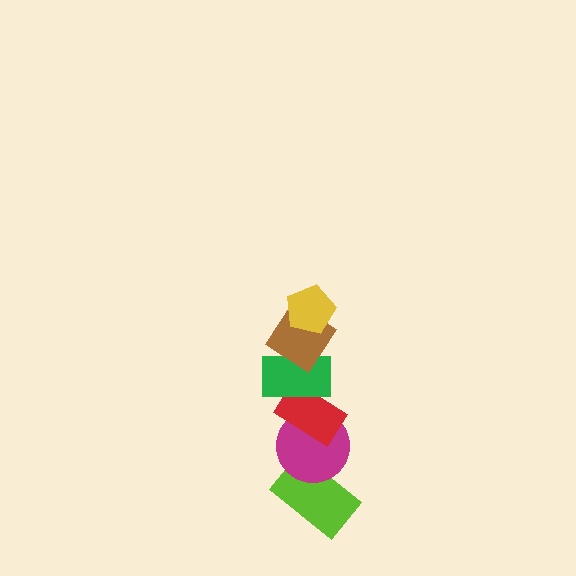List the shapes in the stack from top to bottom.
From top to bottom: the yellow pentagon, the brown diamond, the green rectangle, the red rectangle, the magenta circle, the lime rectangle.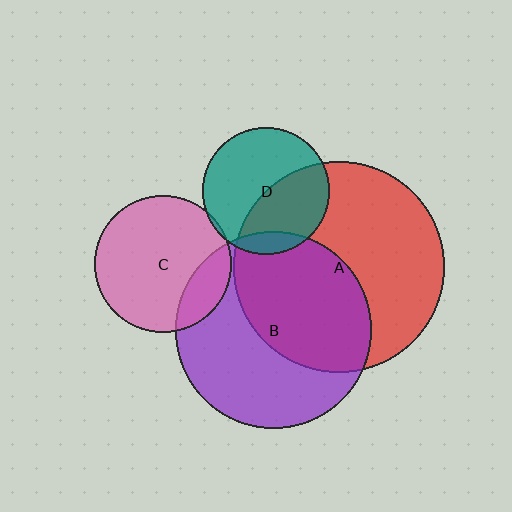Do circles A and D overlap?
Yes.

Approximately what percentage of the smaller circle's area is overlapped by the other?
Approximately 45%.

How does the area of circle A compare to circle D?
Approximately 2.8 times.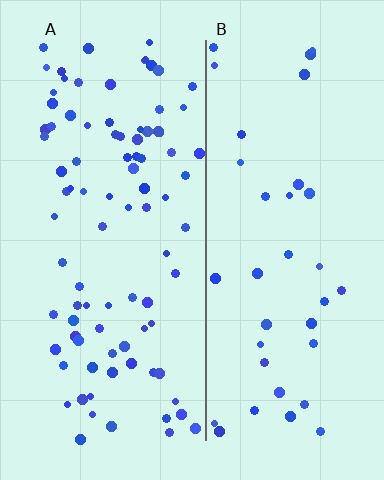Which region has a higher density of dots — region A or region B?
A (the left).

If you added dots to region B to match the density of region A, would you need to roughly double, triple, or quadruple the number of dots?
Approximately double.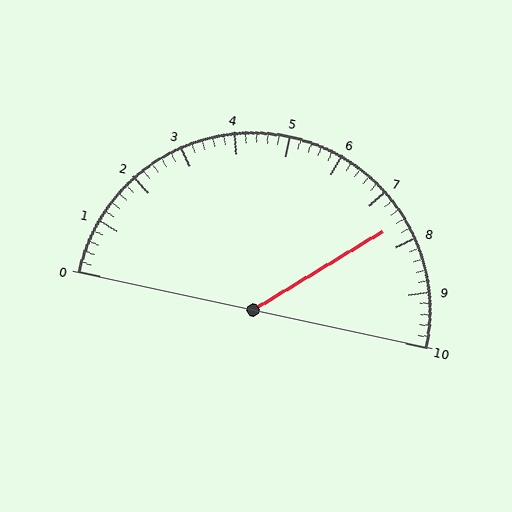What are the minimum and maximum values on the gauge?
The gauge ranges from 0 to 10.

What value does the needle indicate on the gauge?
The needle indicates approximately 7.6.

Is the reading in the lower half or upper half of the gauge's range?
The reading is in the upper half of the range (0 to 10).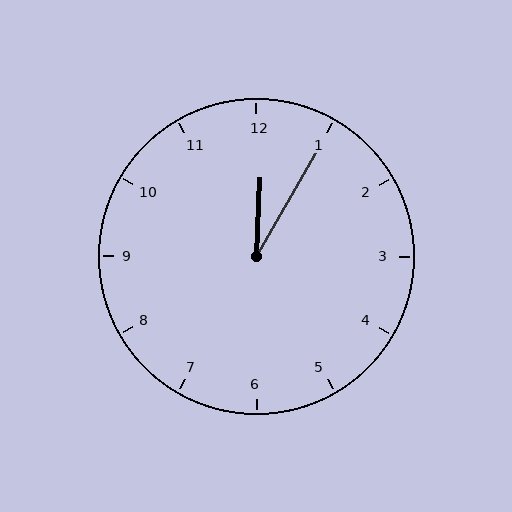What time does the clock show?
12:05.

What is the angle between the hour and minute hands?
Approximately 28 degrees.